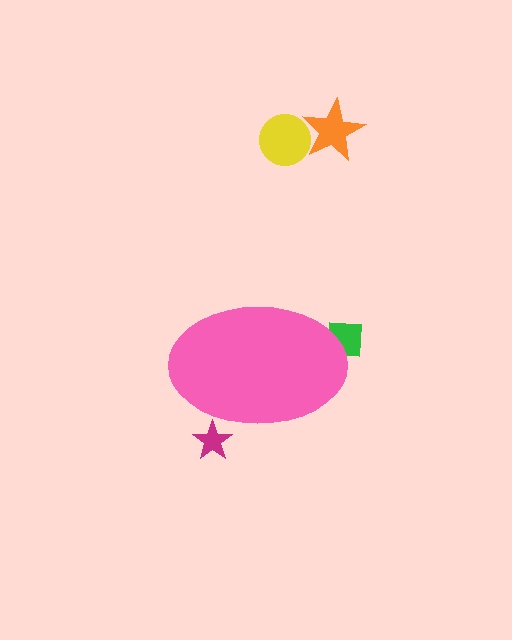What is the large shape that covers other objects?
A pink ellipse.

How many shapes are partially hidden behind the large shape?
2 shapes are partially hidden.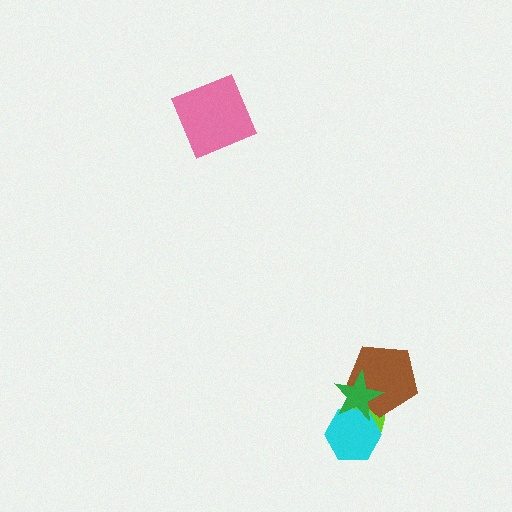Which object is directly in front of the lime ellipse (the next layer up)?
The cyan hexagon is directly in front of the lime ellipse.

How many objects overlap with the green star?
3 objects overlap with the green star.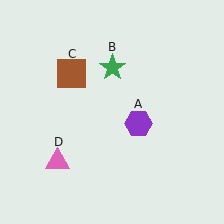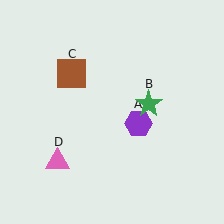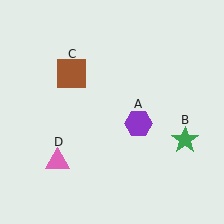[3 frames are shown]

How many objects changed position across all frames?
1 object changed position: green star (object B).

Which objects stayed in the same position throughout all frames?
Purple hexagon (object A) and brown square (object C) and pink triangle (object D) remained stationary.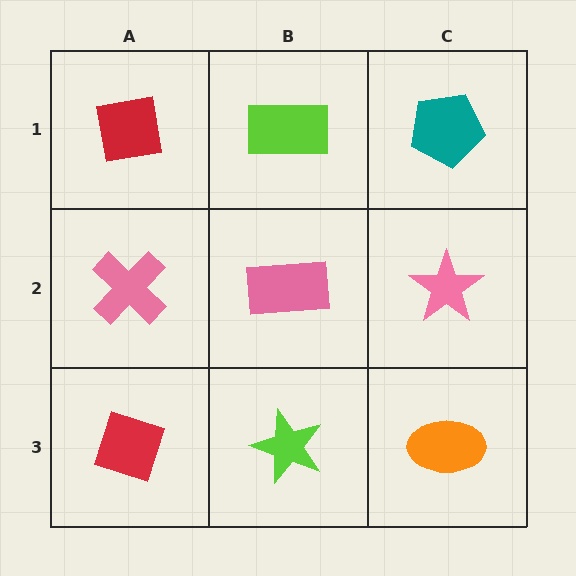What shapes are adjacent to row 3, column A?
A pink cross (row 2, column A), a lime star (row 3, column B).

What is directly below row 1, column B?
A pink rectangle.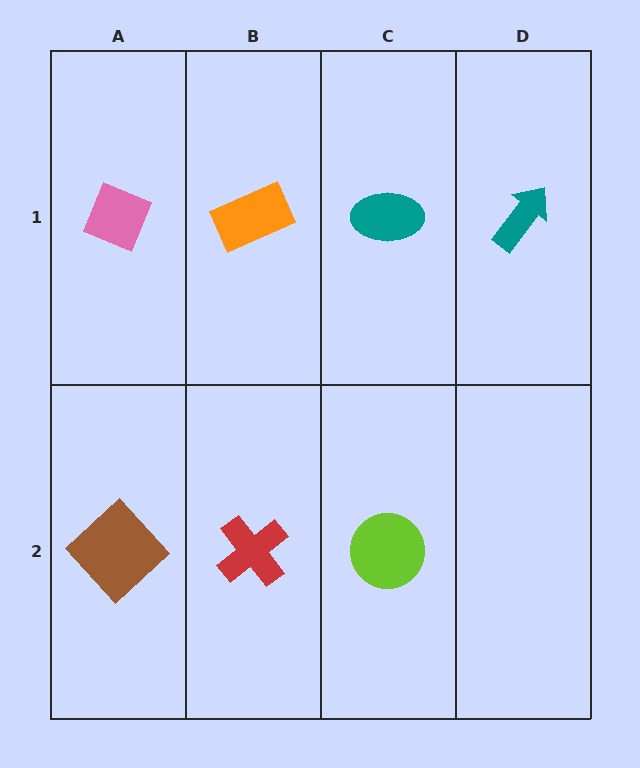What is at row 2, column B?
A red cross.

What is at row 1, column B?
An orange rectangle.